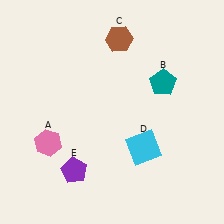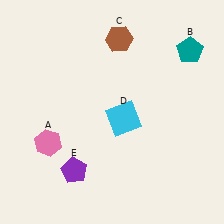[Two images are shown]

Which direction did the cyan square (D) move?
The cyan square (D) moved up.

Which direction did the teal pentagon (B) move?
The teal pentagon (B) moved up.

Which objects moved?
The objects that moved are: the teal pentagon (B), the cyan square (D).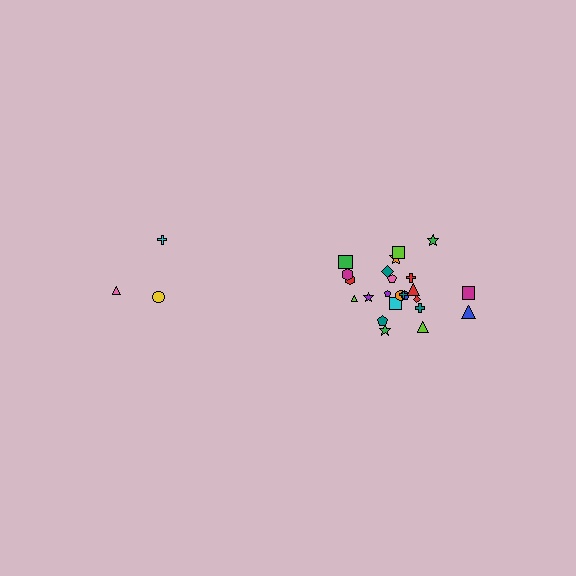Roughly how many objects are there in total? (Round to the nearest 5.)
Roughly 30 objects in total.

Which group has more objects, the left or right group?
The right group.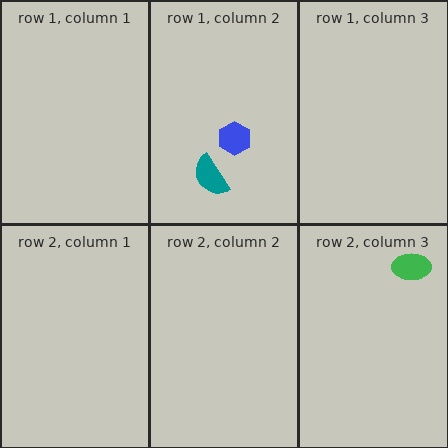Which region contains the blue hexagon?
The row 1, column 2 region.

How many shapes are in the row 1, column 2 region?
2.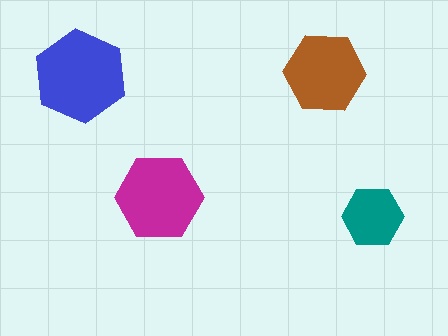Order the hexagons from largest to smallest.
the blue one, the magenta one, the brown one, the teal one.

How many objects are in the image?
There are 4 objects in the image.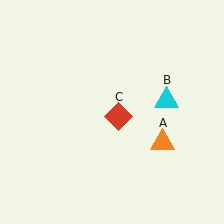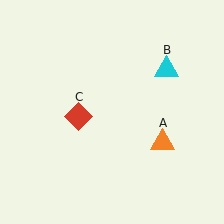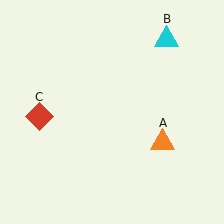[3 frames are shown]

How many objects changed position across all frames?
2 objects changed position: cyan triangle (object B), red diamond (object C).